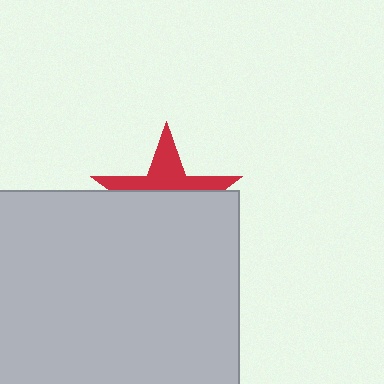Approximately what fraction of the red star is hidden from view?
Roughly 61% of the red star is hidden behind the light gray square.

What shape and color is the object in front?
The object in front is a light gray square.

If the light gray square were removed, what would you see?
You would see the complete red star.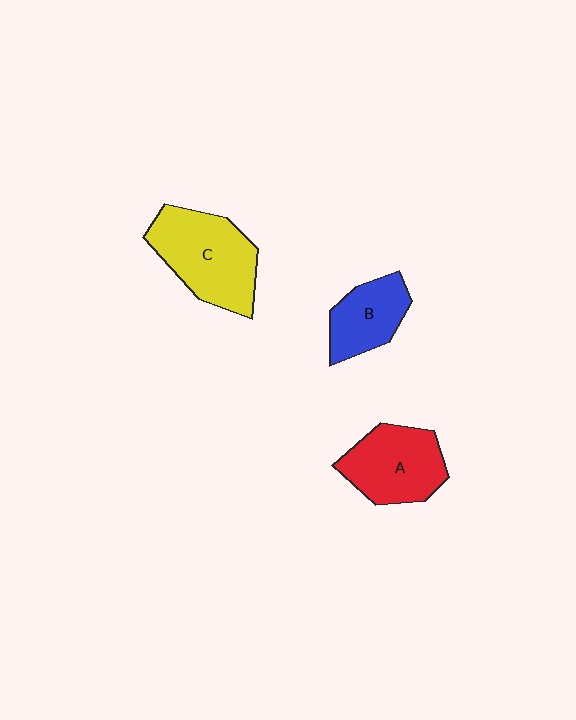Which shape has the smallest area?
Shape B (blue).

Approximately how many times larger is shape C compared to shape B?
Approximately 1.7 times.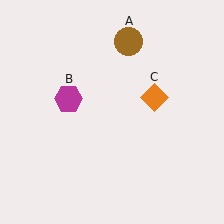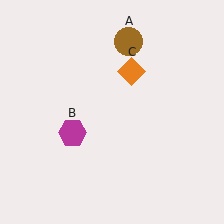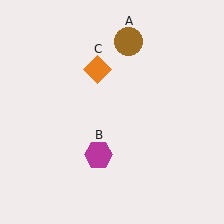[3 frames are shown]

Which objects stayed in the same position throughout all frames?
Brown circle (object A) remained stationary.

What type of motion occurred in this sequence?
The magenta hexagon (object B), orange diamond (object C) rotated counterclockwise around the center of the scene.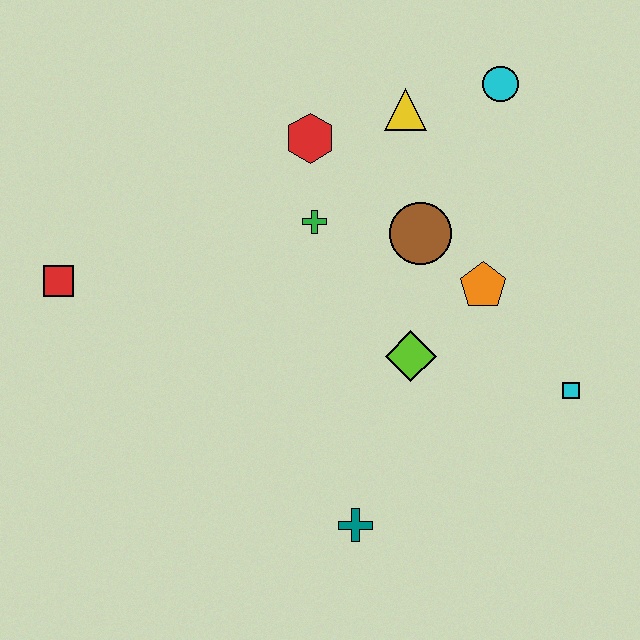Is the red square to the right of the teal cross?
No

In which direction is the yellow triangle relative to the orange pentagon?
The yellow triangle is above the orange pentagon.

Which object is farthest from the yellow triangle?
The teal cross is farthest from the yellow triangle.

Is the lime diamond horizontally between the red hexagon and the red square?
No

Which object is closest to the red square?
The green cross is closest to the red square.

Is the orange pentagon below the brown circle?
Yes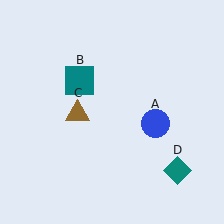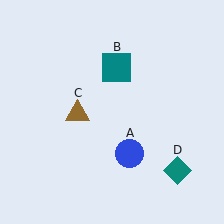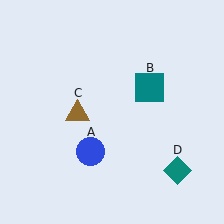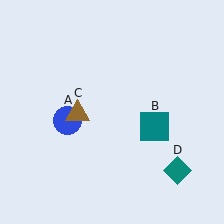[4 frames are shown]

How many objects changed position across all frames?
2 objects changed position: blue circle (object A), teal square (object B).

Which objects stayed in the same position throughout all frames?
Brown triangle (object C) and teal diamond (object D) remained stationary.